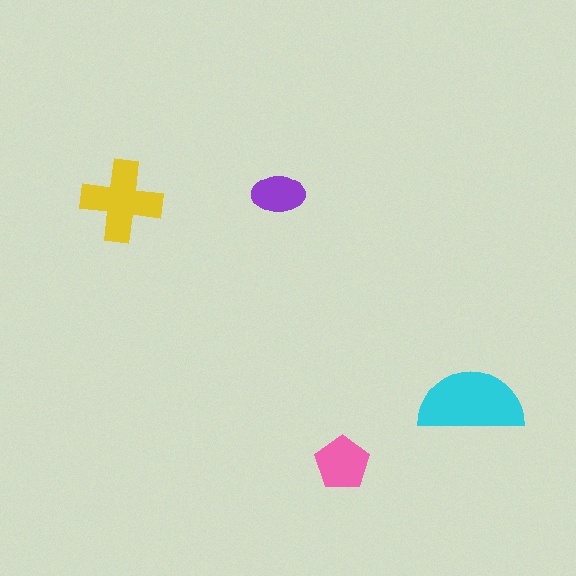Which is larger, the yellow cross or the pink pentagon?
The yellow cross.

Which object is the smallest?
The purple ellipse.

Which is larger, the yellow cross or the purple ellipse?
The yellow cross.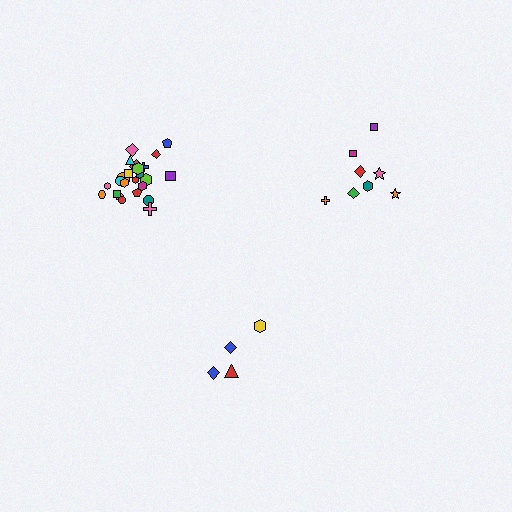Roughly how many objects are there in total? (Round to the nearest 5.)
Roughly 35 objects in total.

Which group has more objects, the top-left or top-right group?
The top-left group.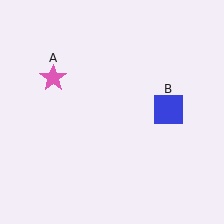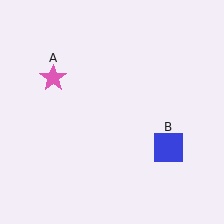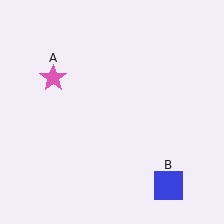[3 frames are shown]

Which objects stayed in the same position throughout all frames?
Pink star (object A) remained stationary.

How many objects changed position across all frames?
1 object changed position: blue square (object B).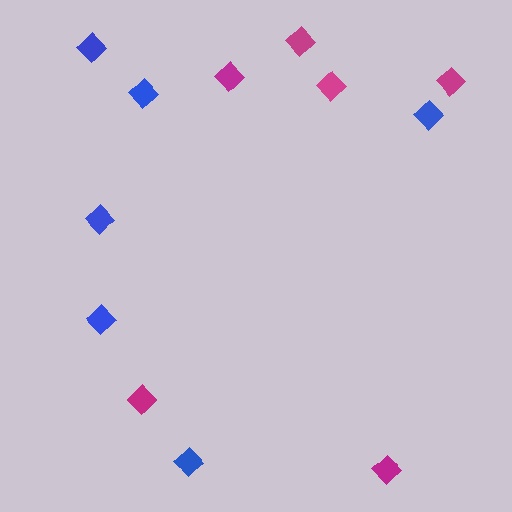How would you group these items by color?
There are 2 groups: one group of magenta diamonds (6) and one group of blue diamonds (6).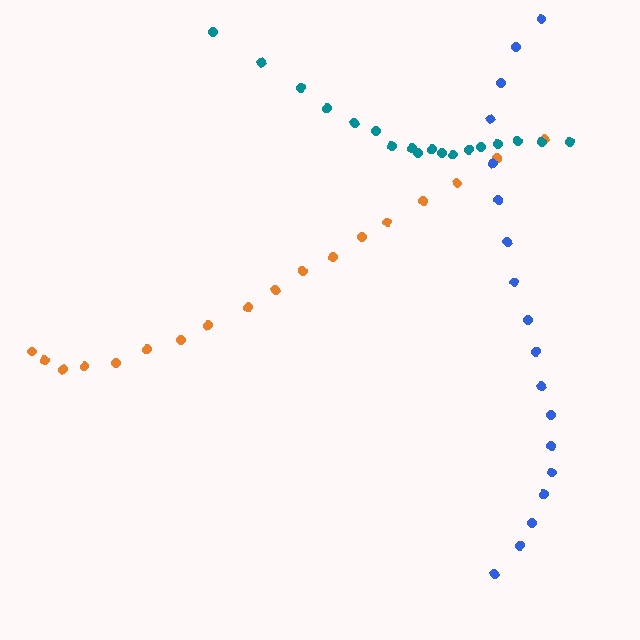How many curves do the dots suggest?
There are 3 distinct paths.